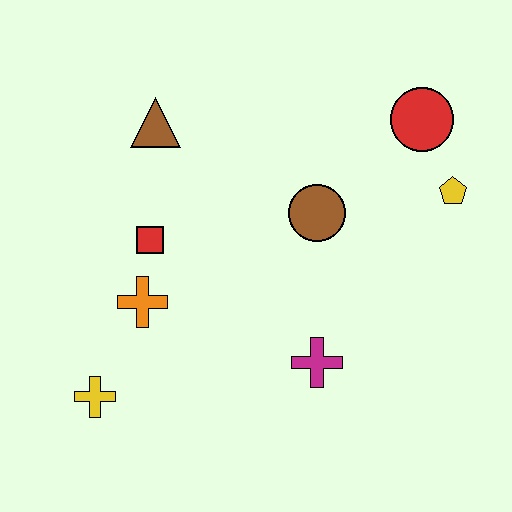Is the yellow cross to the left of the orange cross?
Yes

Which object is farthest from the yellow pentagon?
The yellow cross is farthest from the yellow pentagon.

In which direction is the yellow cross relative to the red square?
The yellow cross is below the red square.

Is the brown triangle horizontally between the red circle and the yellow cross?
Yes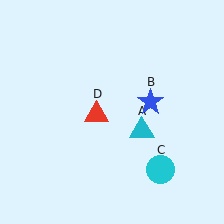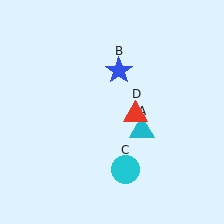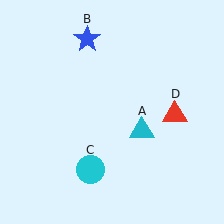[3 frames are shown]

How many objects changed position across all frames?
3 objects changed position: blue star (object B), cyan circle (object C), red triangle (object D).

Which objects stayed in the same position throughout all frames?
Cyan triangle (object A) remained stationary.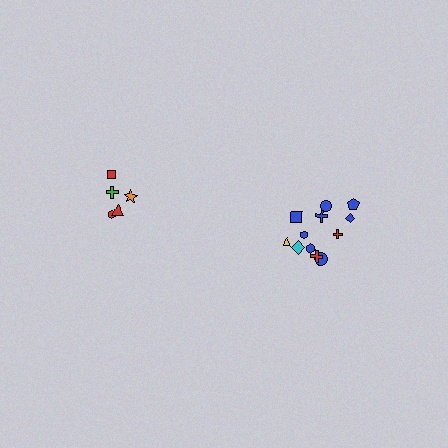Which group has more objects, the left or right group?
The right group.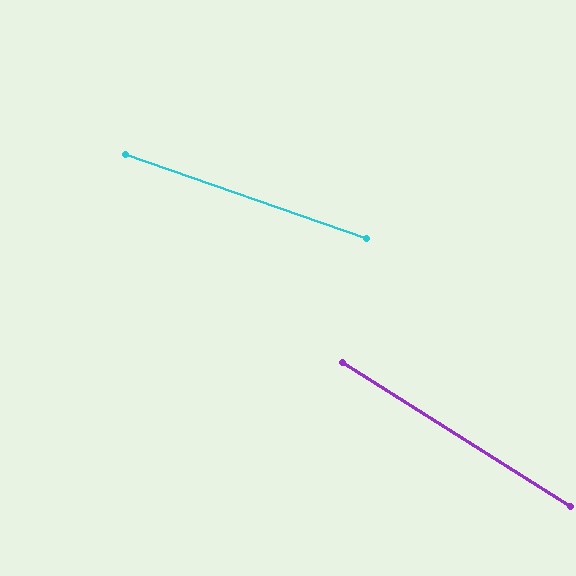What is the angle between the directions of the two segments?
Approximately 13 degrees.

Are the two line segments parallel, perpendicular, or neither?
Neither parallel nor perpendicular — they differ by about 13°.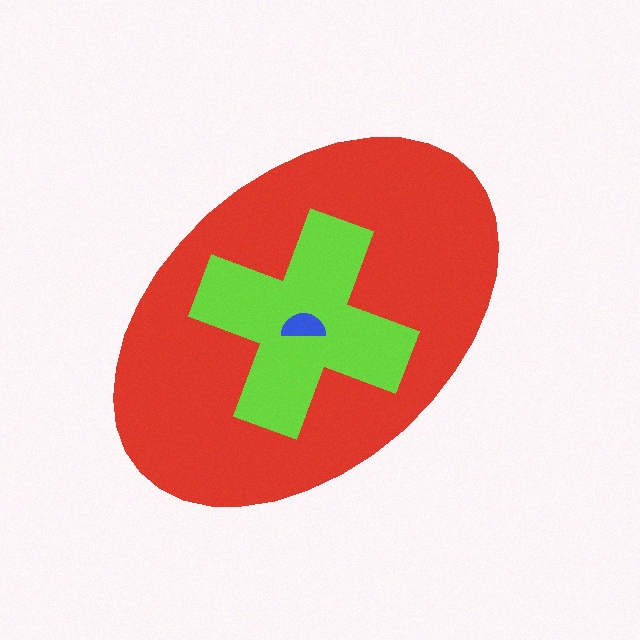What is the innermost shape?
The blue semicircle.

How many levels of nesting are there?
3.